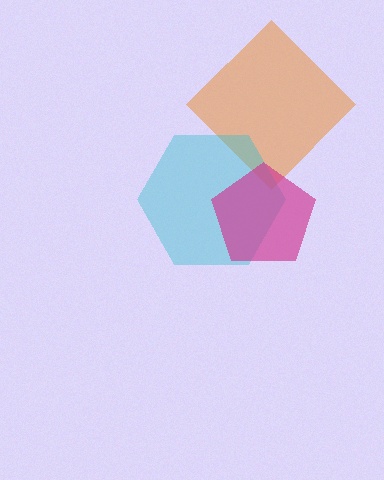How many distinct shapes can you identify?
There are 3 distinct shapes: an orange diamond, a cyan hexagon, a magenta pentagon.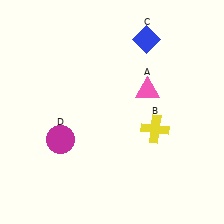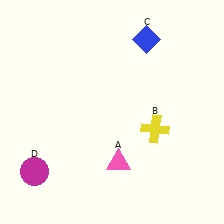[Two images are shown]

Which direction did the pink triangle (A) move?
The pink triangle (A) moved down.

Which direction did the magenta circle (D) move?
The magenta circle (D) moved down.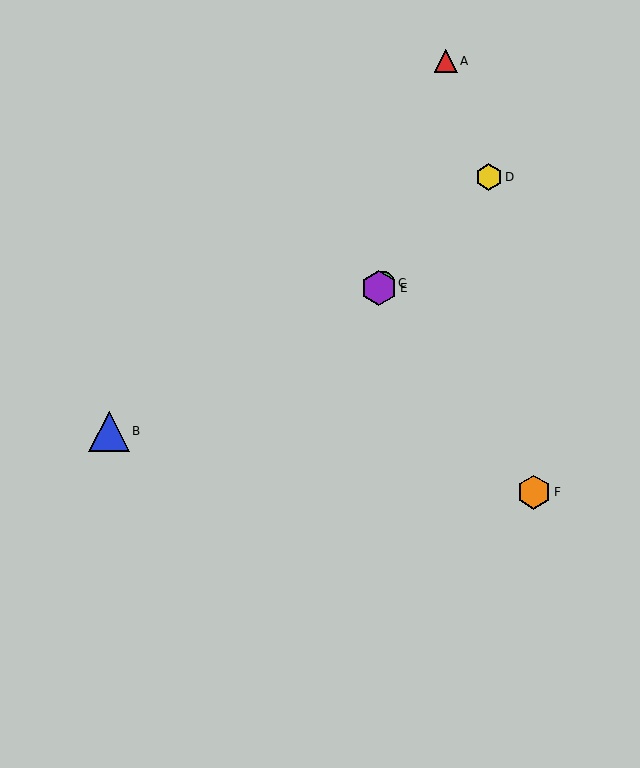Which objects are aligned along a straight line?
Objects C, D, E are aligned along a straight line.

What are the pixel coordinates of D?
Object D is at (489, 177).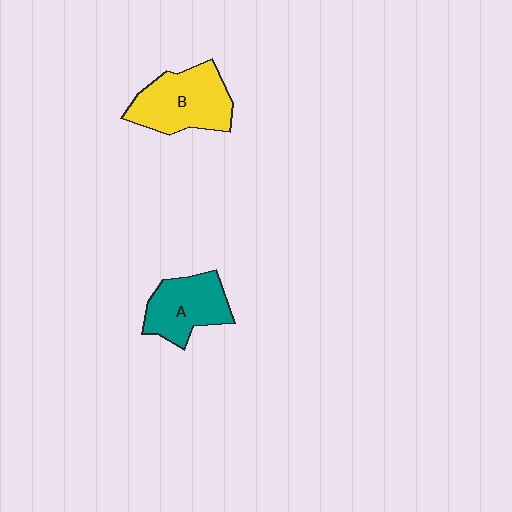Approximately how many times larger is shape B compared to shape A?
Approximately 1.2 times.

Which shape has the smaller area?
Shape A (teal).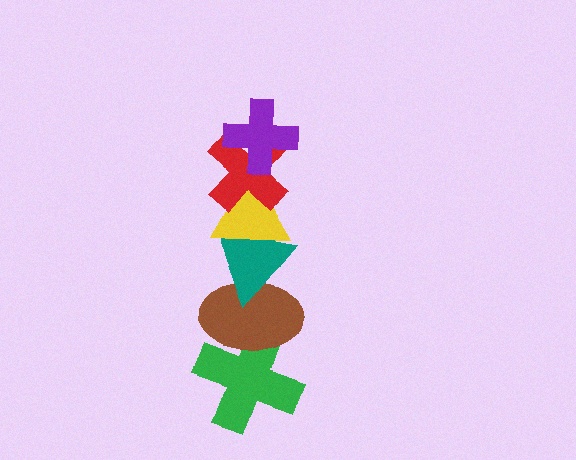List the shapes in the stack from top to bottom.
From top to bottom: the purple cross, the red cross, the yellow triangle, the teal triangle, the brown ellipse, the green cross.